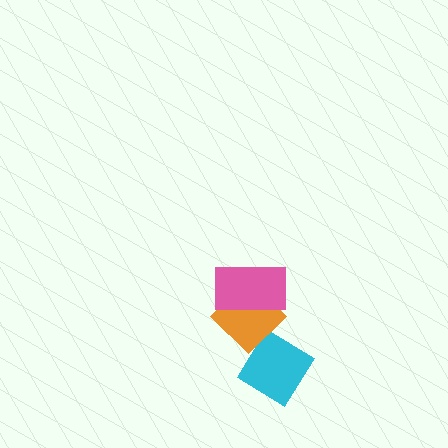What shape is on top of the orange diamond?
The pink rectangle is on top of the orange diamond.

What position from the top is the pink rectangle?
The pink rectangle is 1st from the top.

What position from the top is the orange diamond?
The orange diamond is 2nd from the top.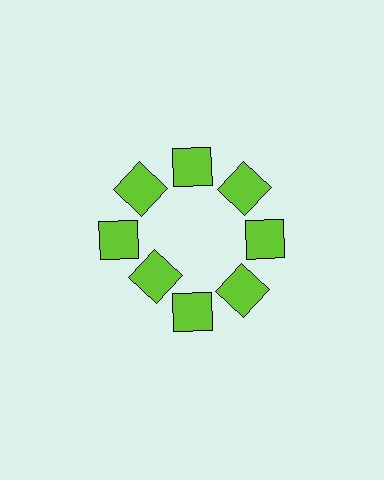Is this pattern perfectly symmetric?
No. The 8 lime squares are arranged in a ring, but one element near the 8 o'clock position is pulled inward toward the center, breaking the 8-fold rotational symmetry.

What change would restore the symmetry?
The symmetry would be restored by moving it outward, back onto the ring so that all 8 squares sit at equal angles and equal distance from the center.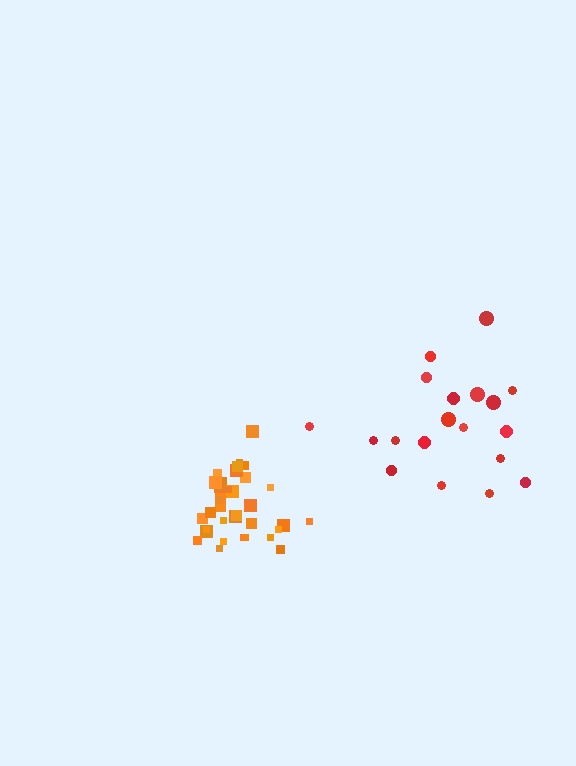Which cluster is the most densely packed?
Orange.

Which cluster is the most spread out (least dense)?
Red.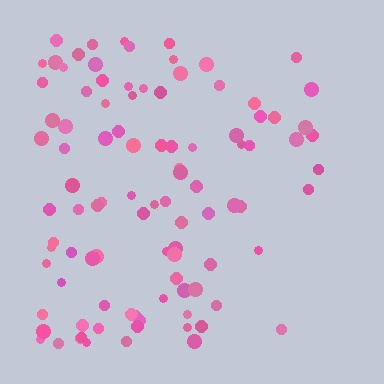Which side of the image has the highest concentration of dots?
The left.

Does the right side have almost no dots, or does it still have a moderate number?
Still a moderate number, just noticeably fewer than the left.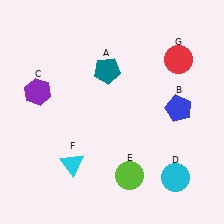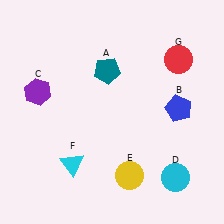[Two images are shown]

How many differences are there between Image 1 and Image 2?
There is 1 difference between the two images.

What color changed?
The circle (E) changed from lime in Image 1 to yellow in Image 2.